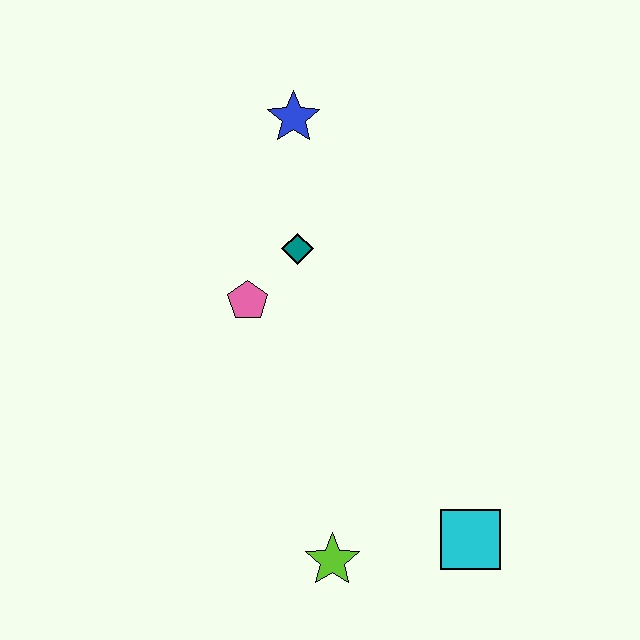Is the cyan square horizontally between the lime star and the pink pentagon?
No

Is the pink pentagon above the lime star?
Yes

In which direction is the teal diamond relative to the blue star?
The teal diamond is below the blue star.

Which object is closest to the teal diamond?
The pink pentagon is closest to the teal diamond.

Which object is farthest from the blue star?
The cyan square is farthest from the blue star.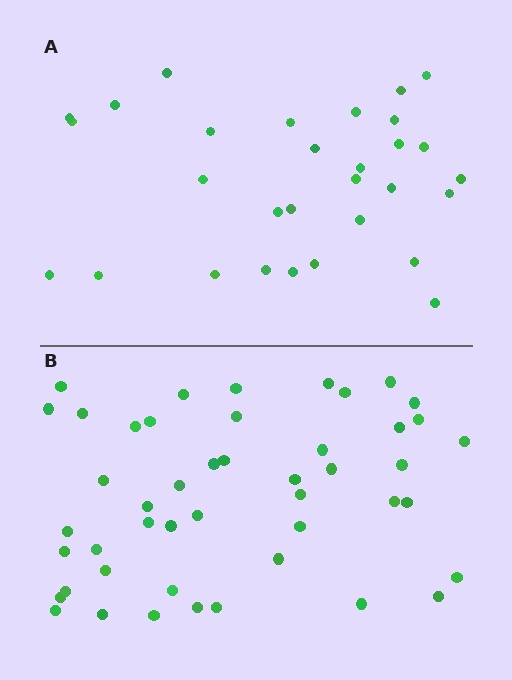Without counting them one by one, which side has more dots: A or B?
Region B (the bottom region) has more dots.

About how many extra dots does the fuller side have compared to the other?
Region B has approximately 15 more dots than region A.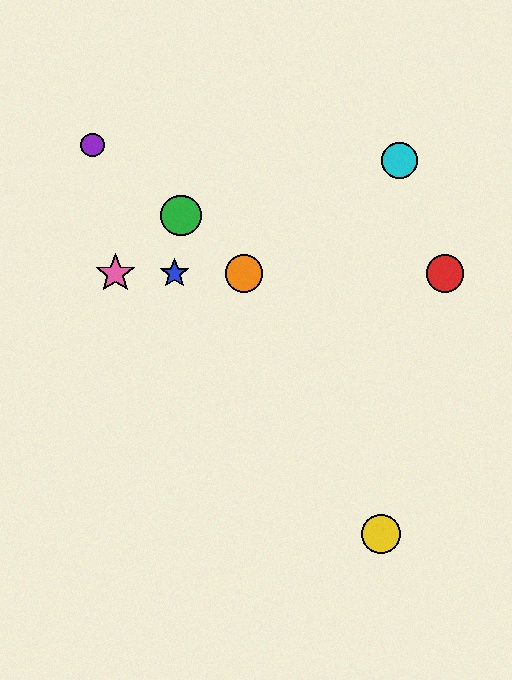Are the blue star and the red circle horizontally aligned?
Yes, both are at y≈273.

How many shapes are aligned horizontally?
4 shapes (the red circle, the blue star, the orange circle, the pink star) are aligned horizontally.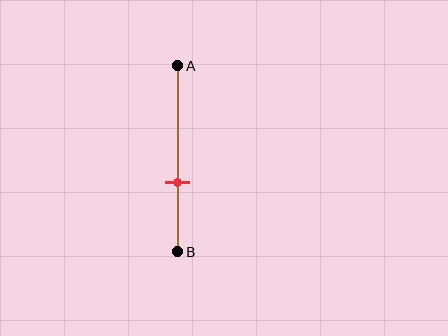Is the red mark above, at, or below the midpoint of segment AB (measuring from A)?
The red mark is below the midpoint of segment AB.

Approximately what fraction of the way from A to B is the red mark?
The red mark is approximately 65% of the way from A to B.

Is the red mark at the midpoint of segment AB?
No, the mark is at about 65% from A, not at the 50% midpoint.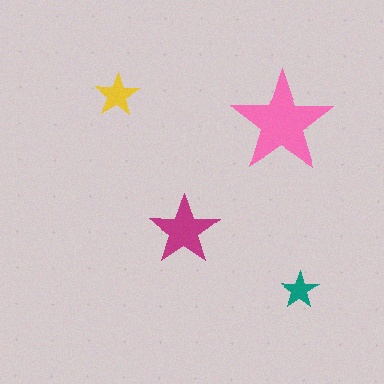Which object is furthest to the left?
The yellow star is leftmost.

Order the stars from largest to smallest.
the pink one, the magenta one, the yellow one, the teal one.